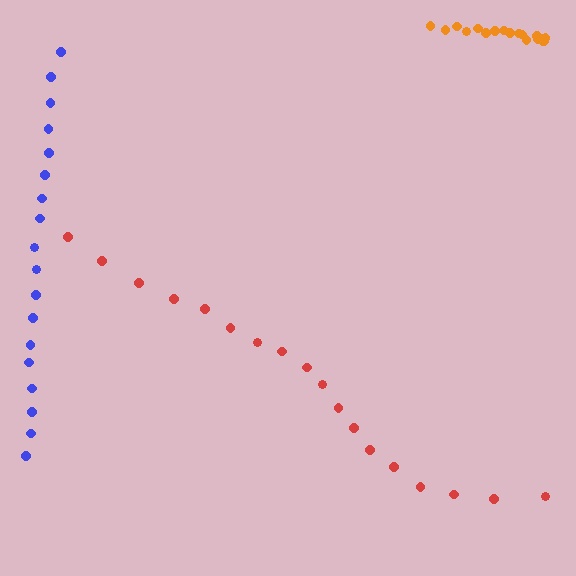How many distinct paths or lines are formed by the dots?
There are 3 distinct paths.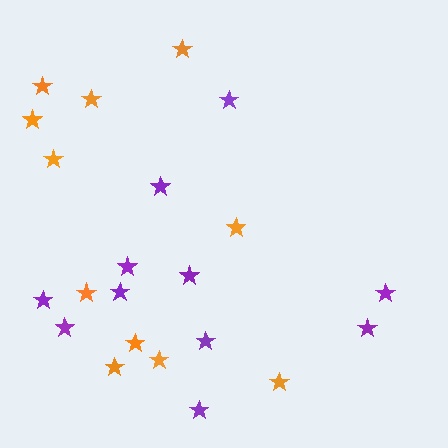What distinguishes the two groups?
There are 2 groups: one group of purple stars (11) and one group of orange stars (11).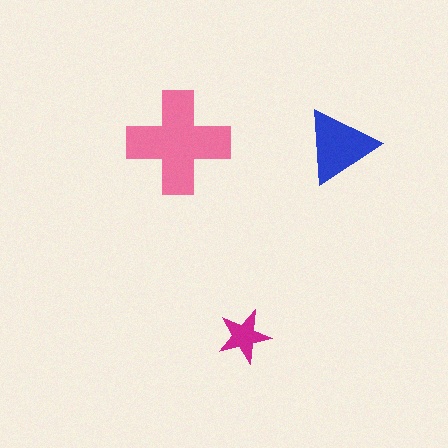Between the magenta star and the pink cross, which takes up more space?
The pink cross.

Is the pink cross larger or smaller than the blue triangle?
Larger.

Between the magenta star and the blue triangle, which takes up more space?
The blue triangle.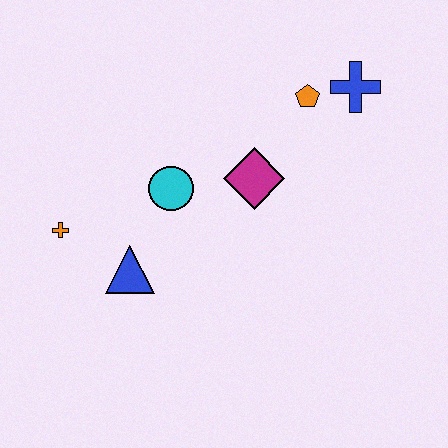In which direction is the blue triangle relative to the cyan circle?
The blue triangle is below the cyan circle.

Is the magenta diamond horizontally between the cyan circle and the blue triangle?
No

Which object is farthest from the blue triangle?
The blue cross is farthest from the blue triangle.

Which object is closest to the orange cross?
The blue triangle is closest to the orange cross.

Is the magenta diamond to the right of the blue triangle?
Yes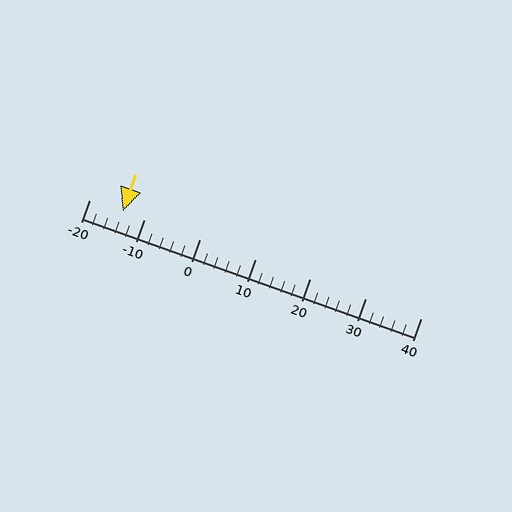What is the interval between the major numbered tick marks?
The major tick marks are spaced 10 units apart.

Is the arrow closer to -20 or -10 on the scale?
The arrow is closer to -10.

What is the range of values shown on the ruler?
The ruler shows values from -20 to 40.